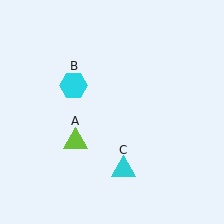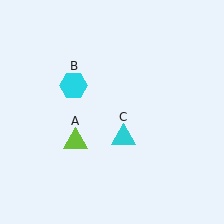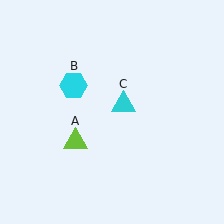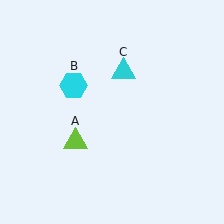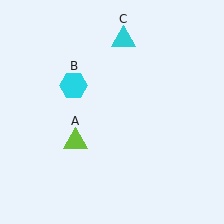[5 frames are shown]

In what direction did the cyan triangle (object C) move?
The cyan triangle (object C) moved up.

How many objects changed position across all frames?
1 object changed position: cyan triangle (object C).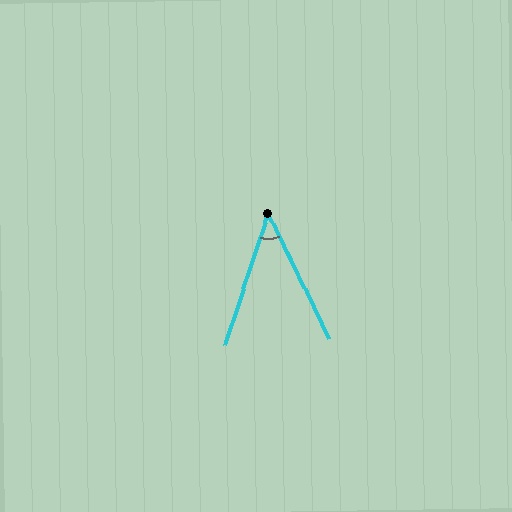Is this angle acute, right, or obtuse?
It is acute.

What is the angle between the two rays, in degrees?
Approximately 44 degrees.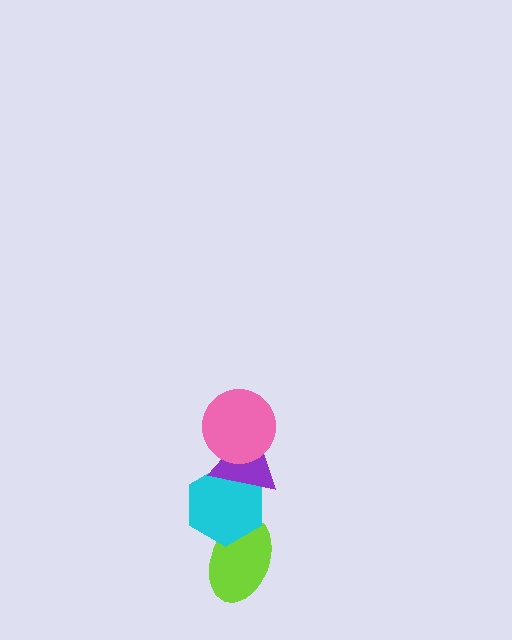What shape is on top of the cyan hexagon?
The purple triangle is on top of the cyan hexagon.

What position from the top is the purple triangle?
The purple triangle is 2nd from the top.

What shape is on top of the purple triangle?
The pink circle is on top of the purple triangle.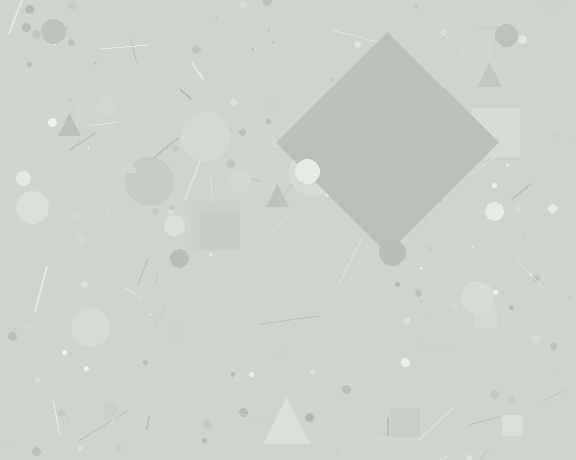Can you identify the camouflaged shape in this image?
The camouflaged shape is a diamond.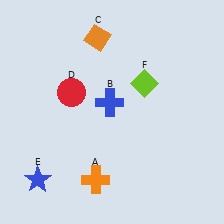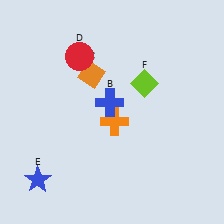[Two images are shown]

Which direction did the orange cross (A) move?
The orange cross (A) moved up.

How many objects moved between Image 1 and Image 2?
3 objects moved between the two images.